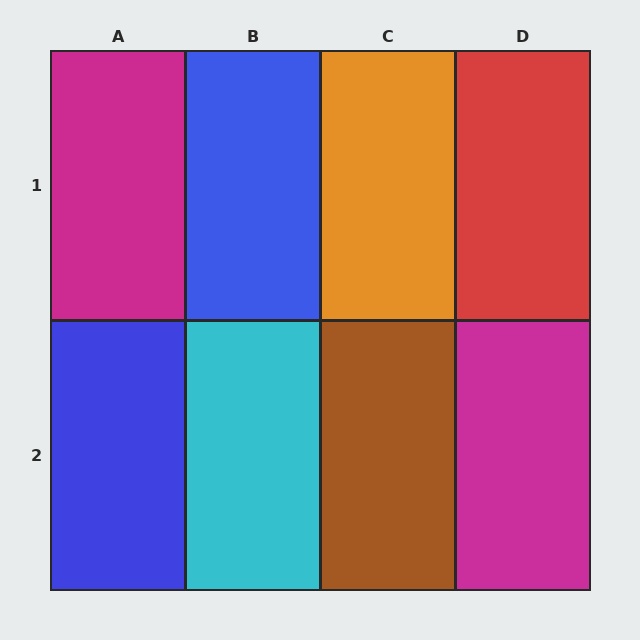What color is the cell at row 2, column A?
Blue.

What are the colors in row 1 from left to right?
Magenta, blue, orange, red.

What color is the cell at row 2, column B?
Cyan.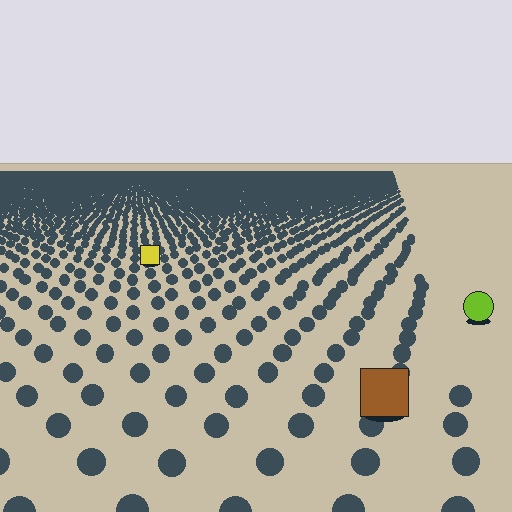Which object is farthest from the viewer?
The yellow square is farthest from the viewer. It appears smaller and the ground texture around it is denser.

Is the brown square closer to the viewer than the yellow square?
Yes. The brown square is closer — you can tell from the texture gradient: the ground texture is coarser near it.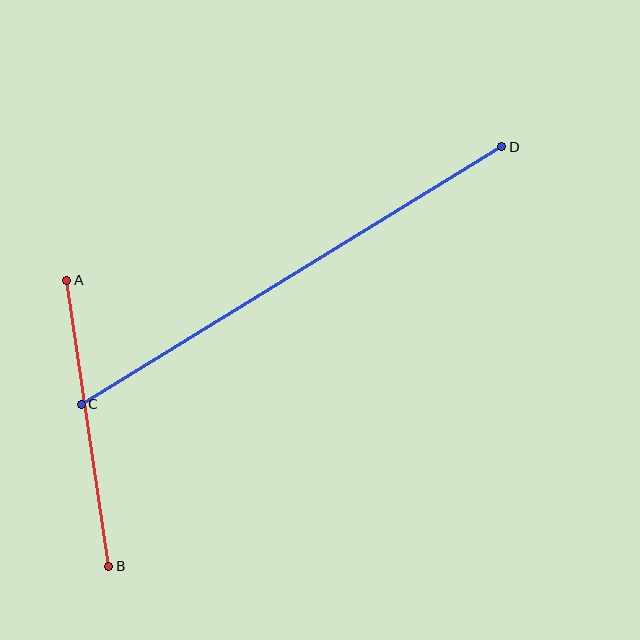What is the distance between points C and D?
The distance is approximately 493 pixels.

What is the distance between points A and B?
The distance is approximately 289 pixels.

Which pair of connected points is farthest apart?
Points C and D are farthest apart.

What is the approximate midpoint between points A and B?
The midpoint is at approximately (88, 423) pixels.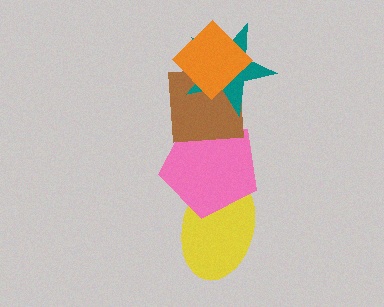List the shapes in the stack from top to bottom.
From top to bottom: the orange diamond, the teal star, the brown square, the pink pentagon, the yellow ellipse.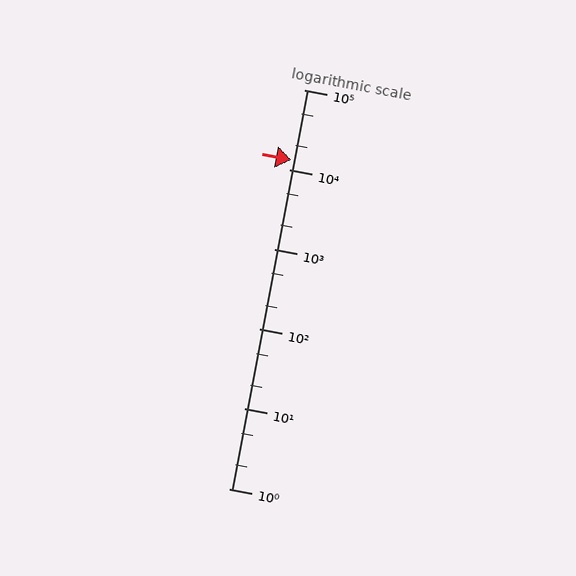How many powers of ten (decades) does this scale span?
The scale spans 5 decades, from 1 to 100000.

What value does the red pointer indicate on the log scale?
The pointer indicates approximately 13000.